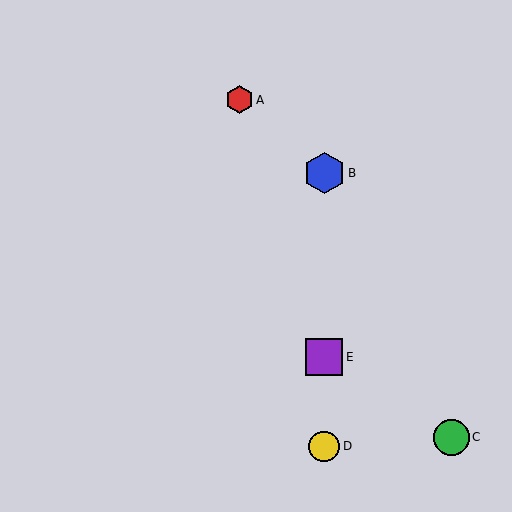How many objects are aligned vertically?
3 objects (B, D, E) are aligned vertically.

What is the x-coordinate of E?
Object E is at x≈324.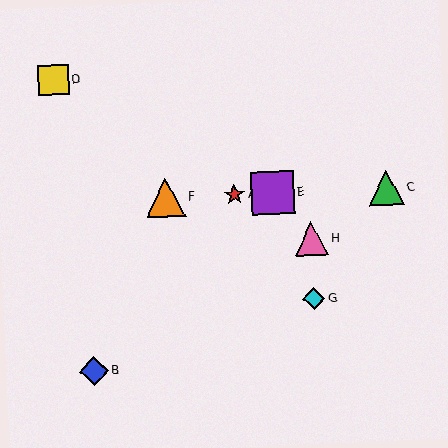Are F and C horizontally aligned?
Yes, both are at y≈198.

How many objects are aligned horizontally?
4 objects (A, C, E, F) are aligned horizontally.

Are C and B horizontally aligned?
No, C is at y≈188 and B is at y≈371.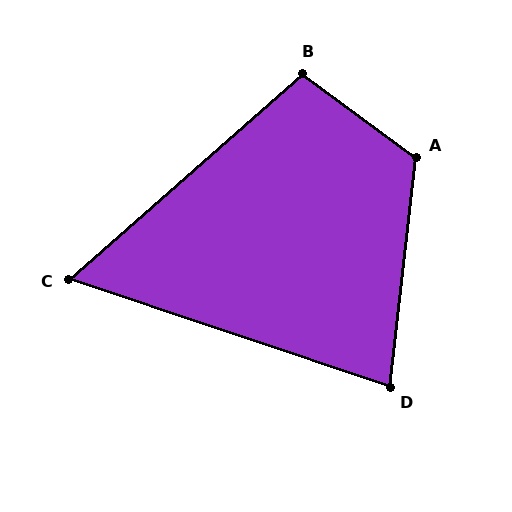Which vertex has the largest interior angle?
A, at approximately 120 degrees.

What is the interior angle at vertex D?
Approximately 78 degrees (acute).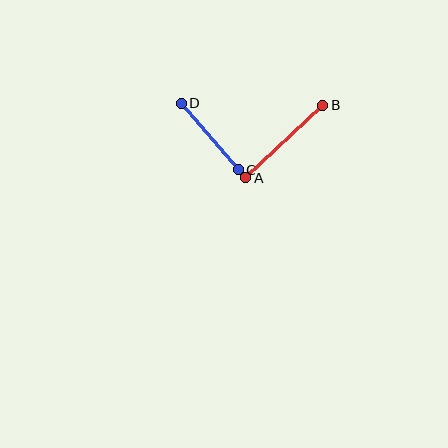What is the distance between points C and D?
The distance is approximately 87 pixels.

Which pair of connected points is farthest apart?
Points A and B are farthest apart.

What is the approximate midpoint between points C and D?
The midpoint is at approximately (210, 136) pixels.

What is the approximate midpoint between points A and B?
The midpoint is at approximately (284, 142) pixels.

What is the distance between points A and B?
The distance is approximately 106 pixels.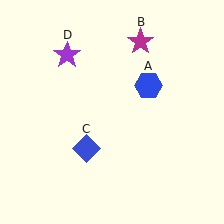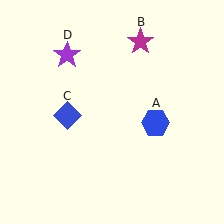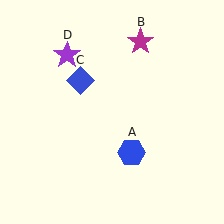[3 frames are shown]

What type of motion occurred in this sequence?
The blue hexagon (object A), blue diamond (object C) rotated clockwise around the center of the scene.